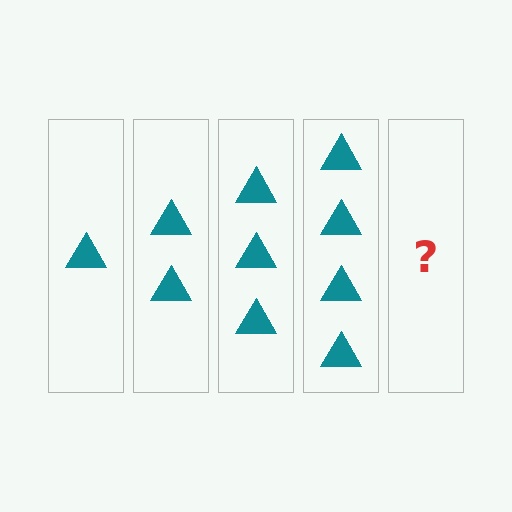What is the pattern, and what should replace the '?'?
The pattern is that each step adds one more triangle. The '?' should be 5 triangles.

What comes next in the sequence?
The next element should be 5 triangles.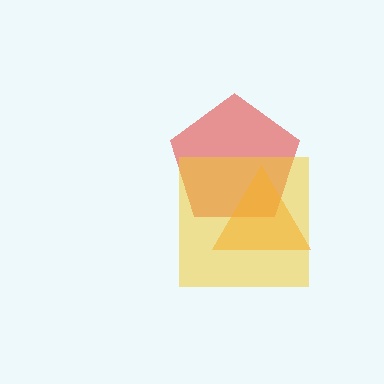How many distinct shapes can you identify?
There are 3 distinct shapes: a red pentagon, an orange triangle, a yellow square.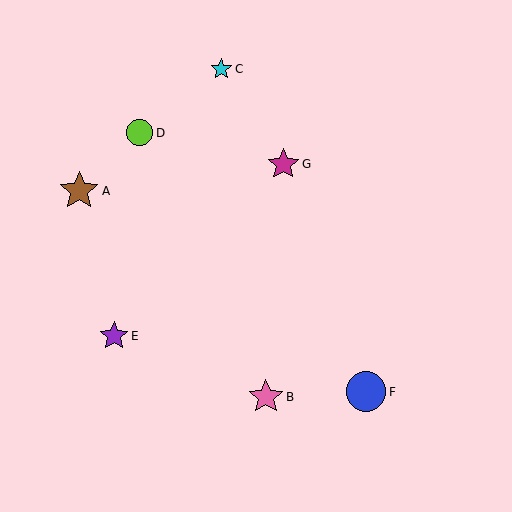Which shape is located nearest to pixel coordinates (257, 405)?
The pink star (labeled B) at (266, 397) is nearest to that location.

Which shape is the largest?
The blue circle (labeled F) is the largest.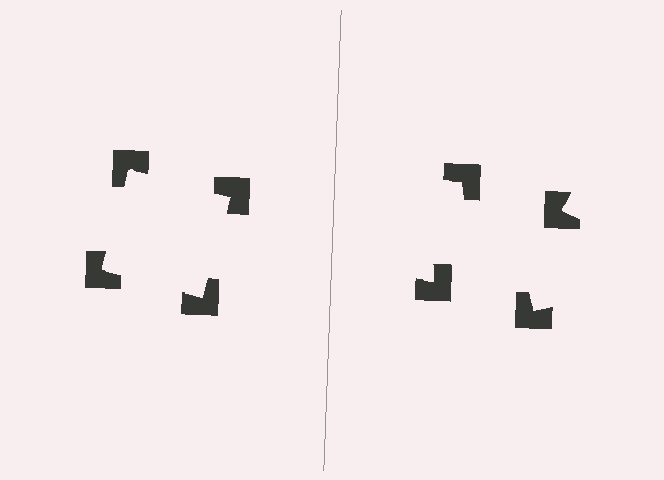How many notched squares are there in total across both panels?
8 — 4 on each side.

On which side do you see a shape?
An illusory square appears on the left side. On the right side the wedge cuts are rotated, so no coherent shape forms.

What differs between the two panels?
The notched squares are positioned identically on both sides; only the wedge orientations differ. On the left they align to a square; on the right they are misaligned.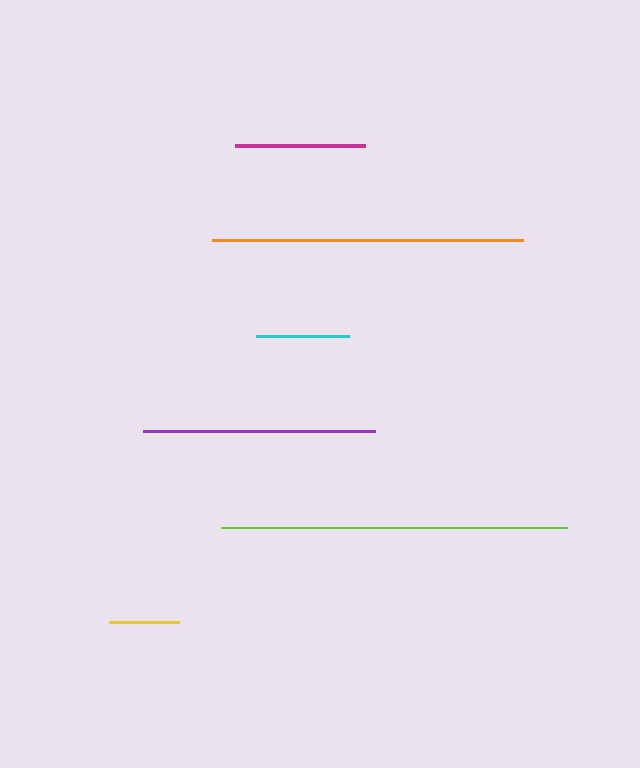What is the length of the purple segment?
The purple segment is approximately 232 pixels long.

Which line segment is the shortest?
The yellow line is the shortest at approximately 70 pixels.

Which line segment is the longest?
The lime line is the longest at approximately 346 pixels.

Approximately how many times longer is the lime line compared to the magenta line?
The lime line is approximately 2.7 times the length of the magenta line.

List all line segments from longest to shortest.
From longest to shortest: lime, orange, purple, magenta, cyan, yellow.